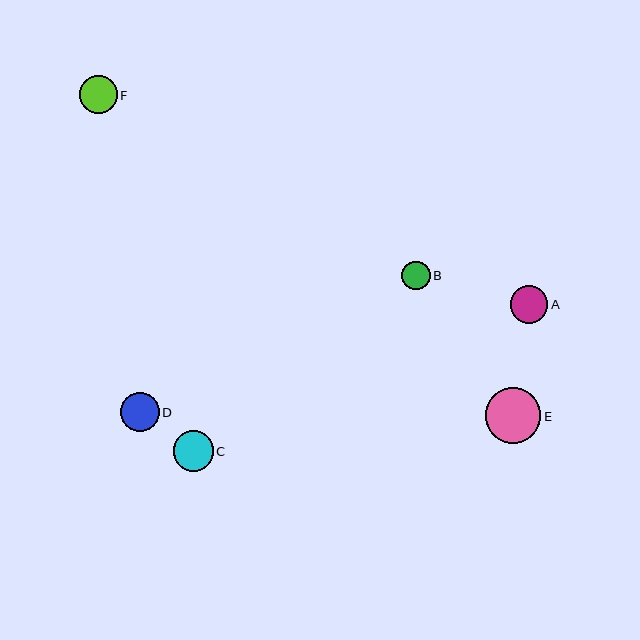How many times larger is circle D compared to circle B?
Circle D is approximately 1.4 times the size of circle B.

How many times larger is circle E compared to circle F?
Circle E is approximately 1.5 times the size of circle F.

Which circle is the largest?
Circle E is the largest with a size of approximately 56 pixels.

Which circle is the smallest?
Circle B is the smallest with a size of approximately 29 pixels.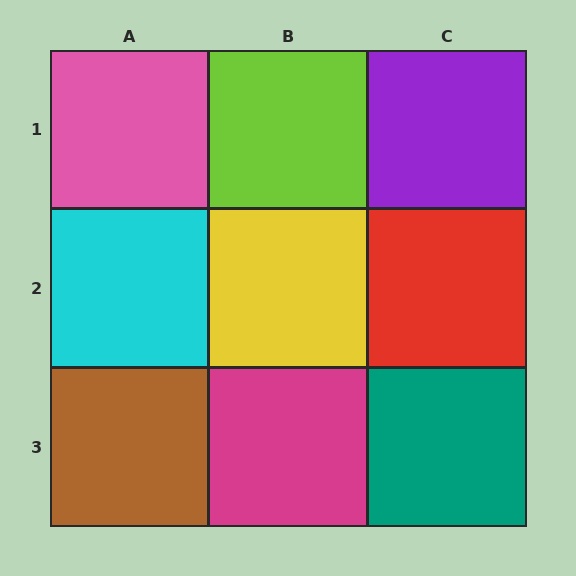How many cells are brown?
1 cell is brown.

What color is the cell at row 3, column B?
Magenta.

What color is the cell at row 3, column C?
Teal.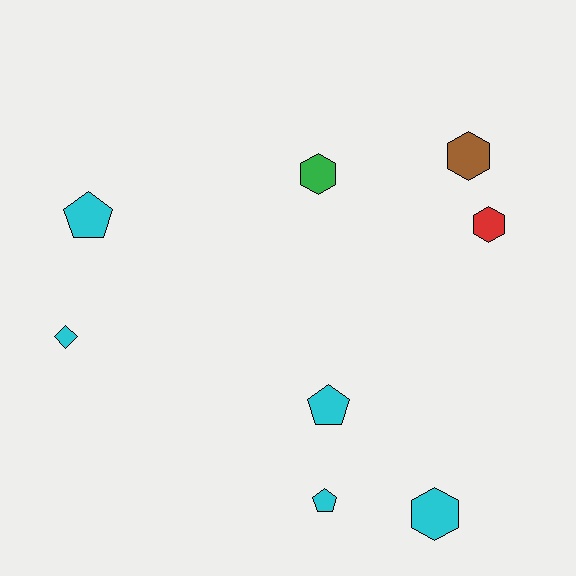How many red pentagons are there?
There are no red pentagons.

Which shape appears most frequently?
Hexagon, with 4 objects.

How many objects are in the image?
There are 8 objects.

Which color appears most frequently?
Cyan, with 5 objects.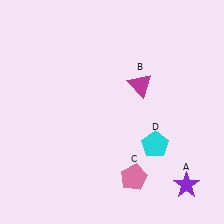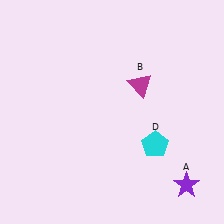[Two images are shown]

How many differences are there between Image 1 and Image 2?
There is 1 difference between the two images.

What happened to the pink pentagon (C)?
The pink pentagon (C) was removed in Image 2. It was in the bottom-right area of Image 1.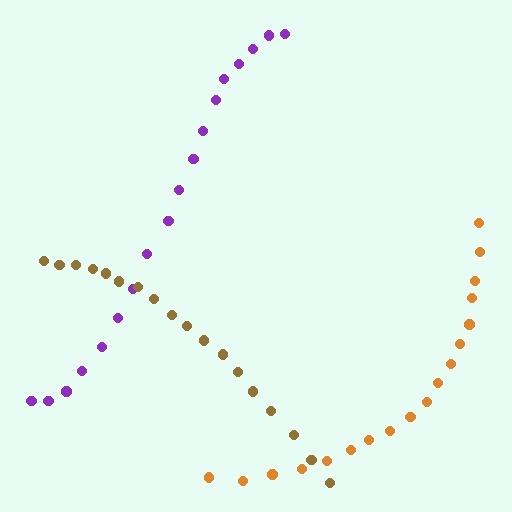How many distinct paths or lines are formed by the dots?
There are 3 distinct paths.